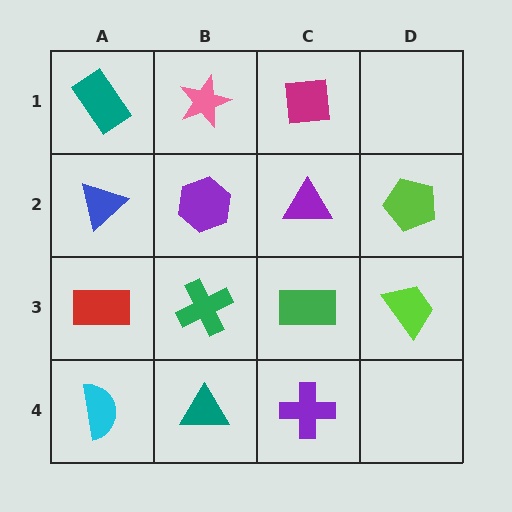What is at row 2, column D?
A lime pentagon.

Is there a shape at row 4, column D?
No, that cell is empty.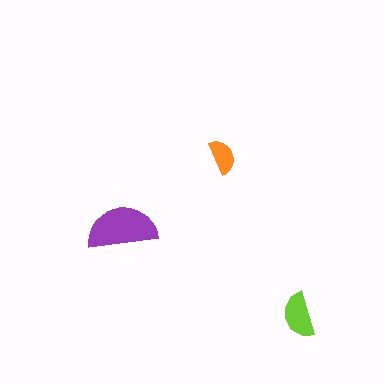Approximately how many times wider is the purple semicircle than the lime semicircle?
About 1.5 times wider.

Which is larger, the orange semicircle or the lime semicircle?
The lime one.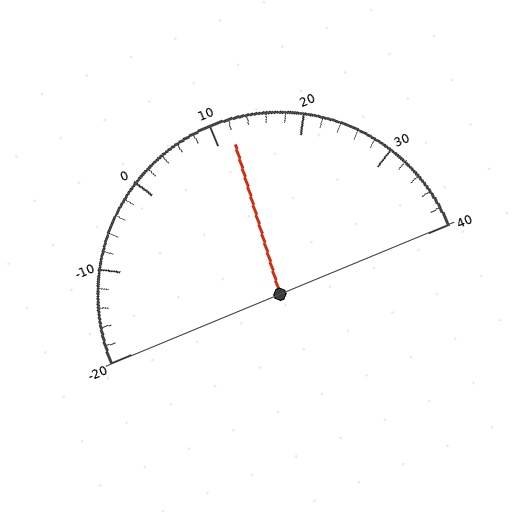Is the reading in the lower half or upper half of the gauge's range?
The reading is in the upper half of the range (-20 to 40).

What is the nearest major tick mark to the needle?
The nearest major tick mark is 10.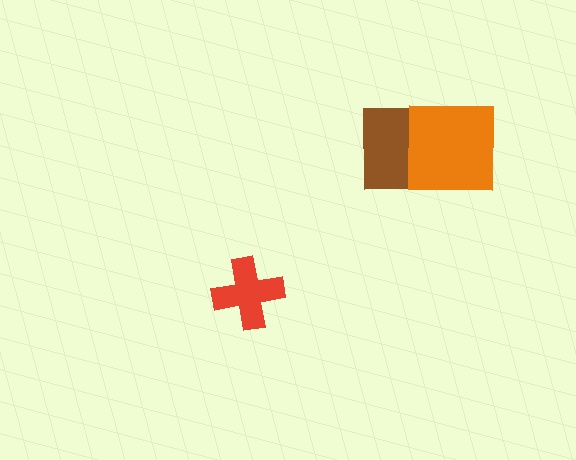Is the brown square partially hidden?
Yes, it is partially covered by another shape.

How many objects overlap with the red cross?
0 objects overlap with the red cross.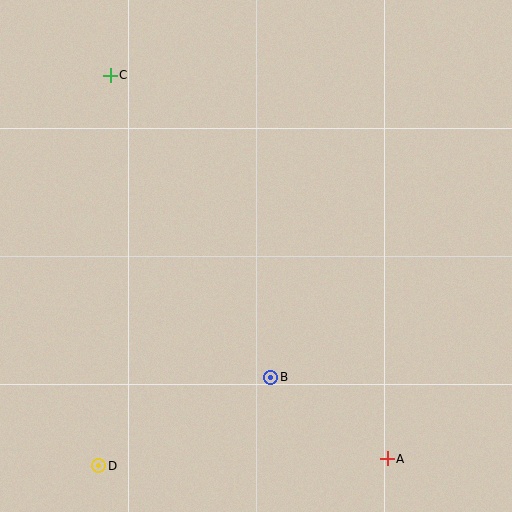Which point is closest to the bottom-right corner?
Point A is closest to the bottom-right corner.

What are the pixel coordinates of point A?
Point A is at (387, 459).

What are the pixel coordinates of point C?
Point C is at (110, 75).